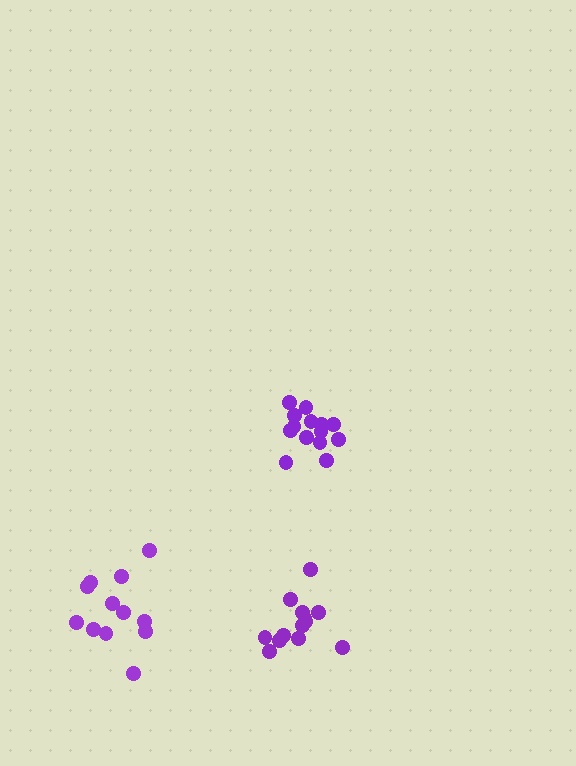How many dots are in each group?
Group 1: 12 dots, Group 2: 14 dots, Group 3: 13 dots (39 total).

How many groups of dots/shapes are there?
There are 3 groups.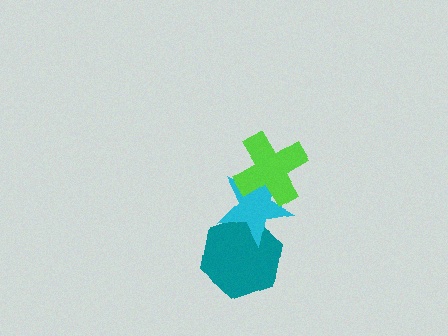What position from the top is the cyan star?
The cyan star is 2nd from the top.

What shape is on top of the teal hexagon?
The cyan star is on top of the teal hexagon.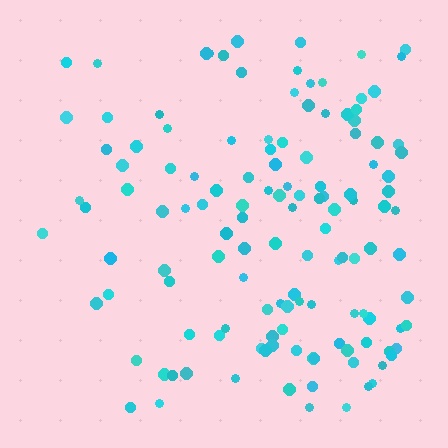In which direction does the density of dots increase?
From left to right, with the right side densest.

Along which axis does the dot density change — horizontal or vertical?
Horizontal.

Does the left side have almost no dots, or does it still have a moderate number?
Still a moderate number, just noticeably fewer than the right.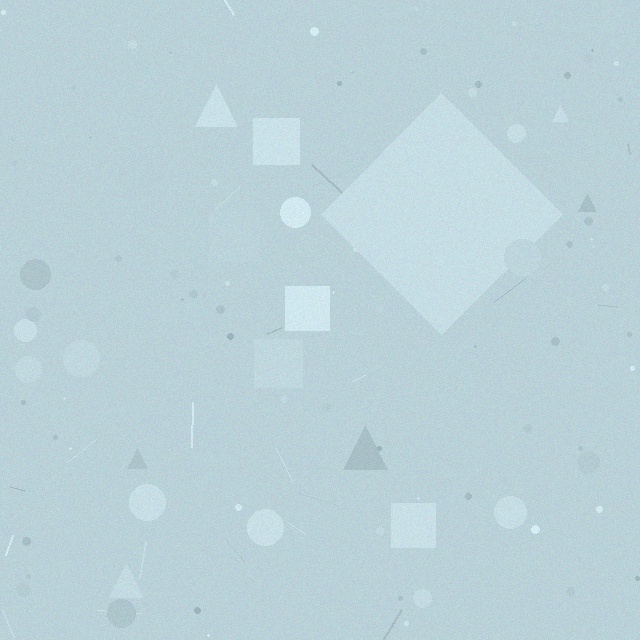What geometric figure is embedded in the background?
A diamond is embedded in the background.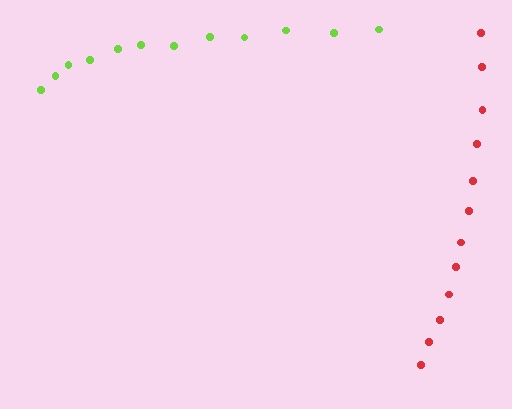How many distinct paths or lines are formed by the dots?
There are 2 distinct paths.